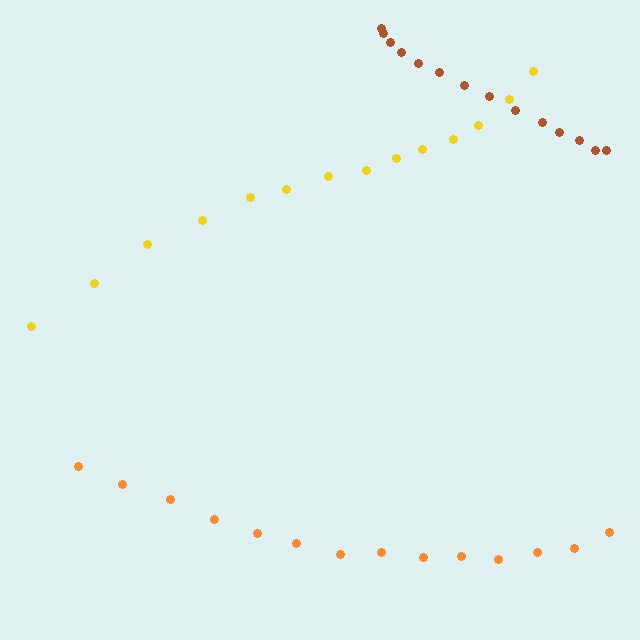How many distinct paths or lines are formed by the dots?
There are 3 distinct paths.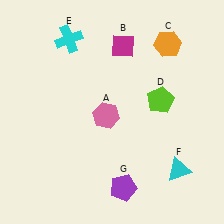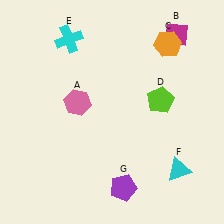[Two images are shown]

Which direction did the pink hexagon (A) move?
The pink hexagon (A) moved left.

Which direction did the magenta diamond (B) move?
The magenta diamond (B) moved right.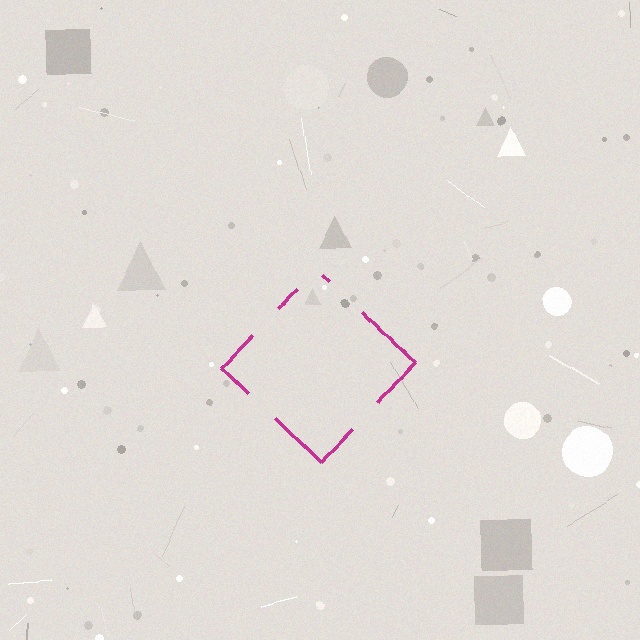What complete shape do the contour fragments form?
The contour fragments form a diamond.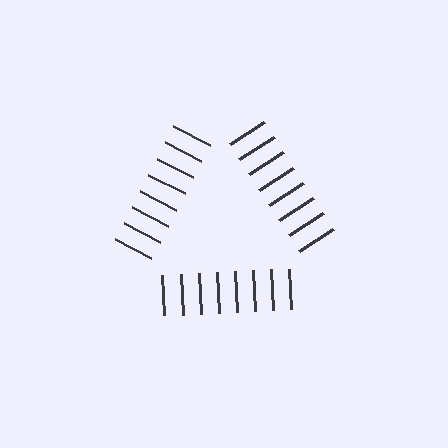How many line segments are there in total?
24 — 8 along each of the 3 edges.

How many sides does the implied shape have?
3 sides — the line-ends trace a triangle.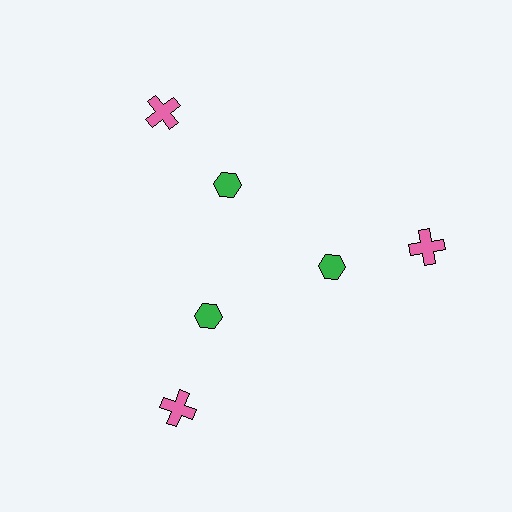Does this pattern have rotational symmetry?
Yes, this pattern has 3-fold rotational symmetry. It looks the same after rotating 120 degrees around the center.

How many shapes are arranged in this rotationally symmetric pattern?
There are 6 shapes, arranged in 3 groups of 2.